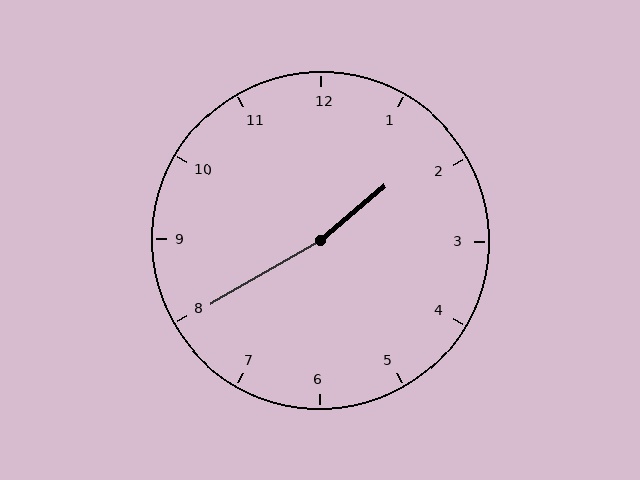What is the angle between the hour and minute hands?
Approximately 170 degrees.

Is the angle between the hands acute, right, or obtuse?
It is obtuse.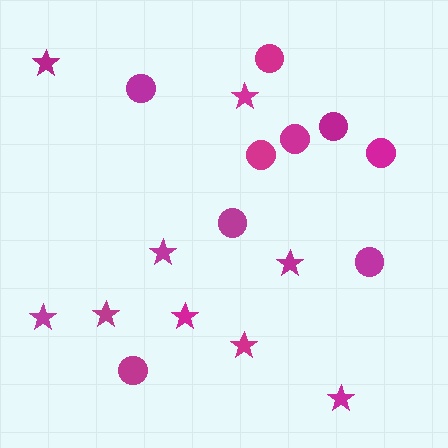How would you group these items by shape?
There are 2 groups: one group of circles (9) and one group of stars (9).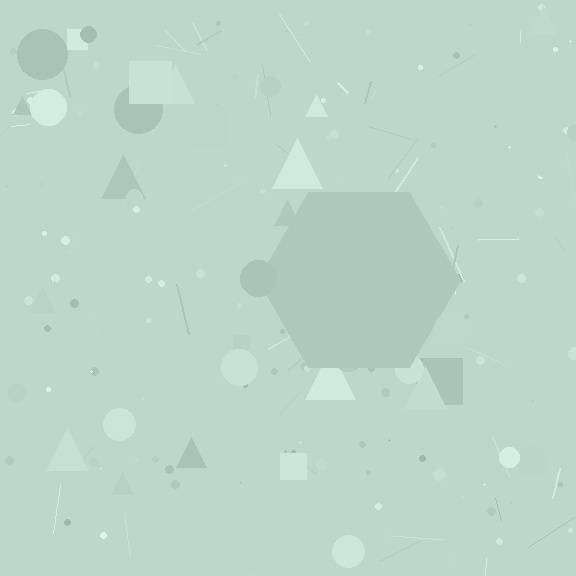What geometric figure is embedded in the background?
A hexagon is embedded in the background.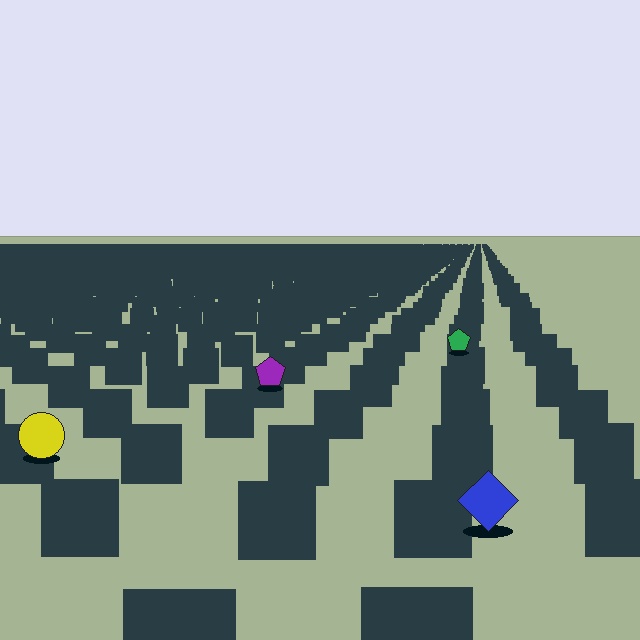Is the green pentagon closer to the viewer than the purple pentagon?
No. The purple pentagon is closer — you can tell from the texture gradient: the ground texture is coarser near it.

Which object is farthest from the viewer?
The green pentagon is farthest from the viewer. It appears smaller and the ground texture around it is denser.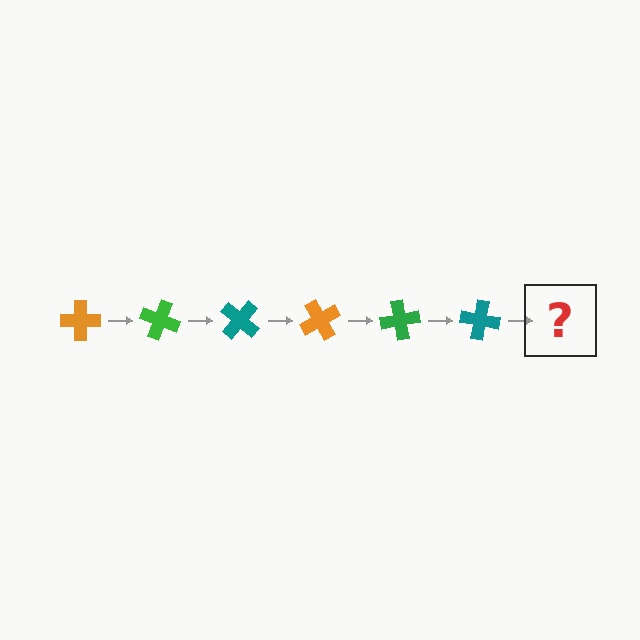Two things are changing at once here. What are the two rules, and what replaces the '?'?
The two rules are that it rotates 20 degrees each step and the color cycles through orange, green, and teal. The '?' should be an orange cross, rotated 120 degrees from the start.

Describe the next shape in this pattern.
It should be an orange cross, rotated 120 degrees from the start.